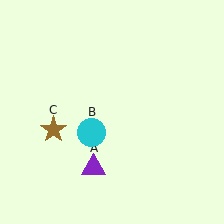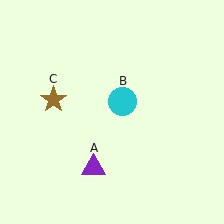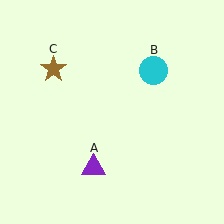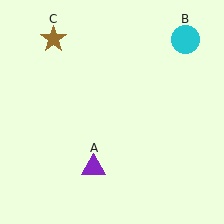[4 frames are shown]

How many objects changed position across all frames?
2 objects changed position: cyan circle (object B), brown star (object C).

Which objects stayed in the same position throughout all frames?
Purple triangle (object A) remained stationary.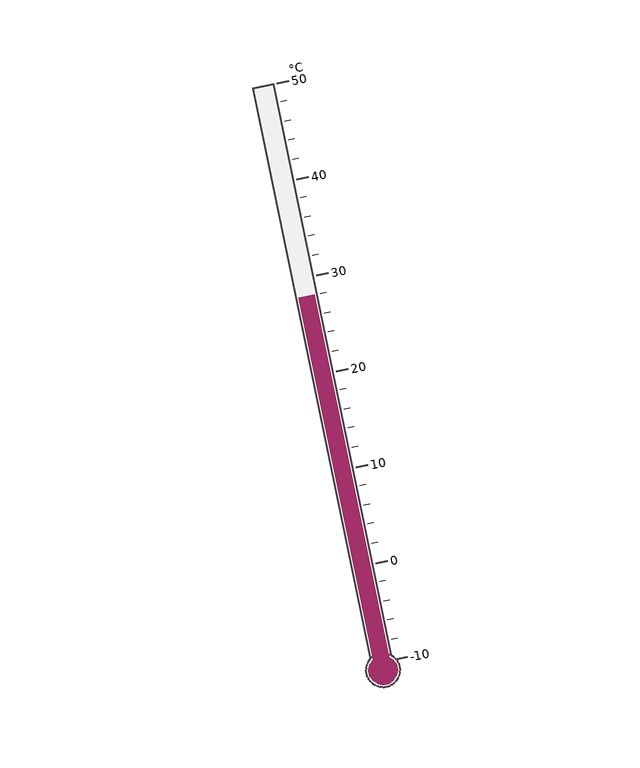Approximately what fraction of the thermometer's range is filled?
The thermometer is filled to approximately 65% of its range.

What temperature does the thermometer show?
The thermometer shows approximately 28°C.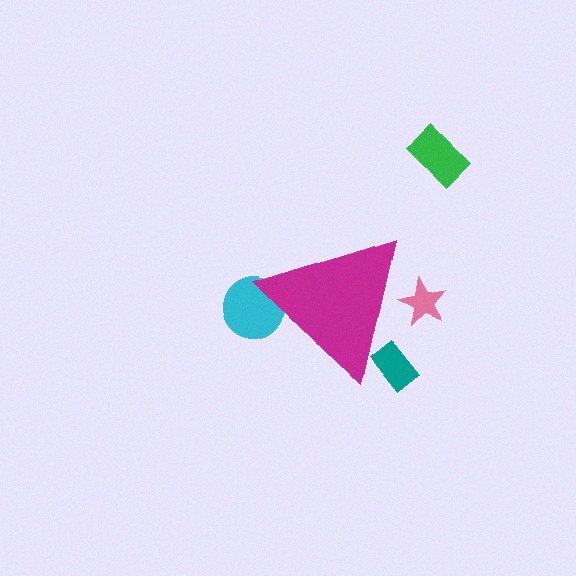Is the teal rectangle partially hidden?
Yes, the teal rectangle is partially hidden behind the magenta triangle.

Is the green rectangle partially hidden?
No, the green rectangle is fully visible.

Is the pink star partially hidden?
Yes, the pink star is partially hidden behind the magenta triangle.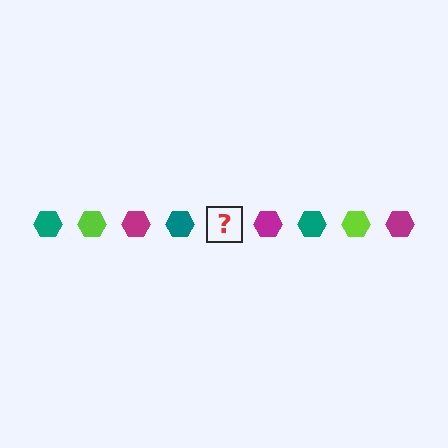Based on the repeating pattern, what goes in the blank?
The blank should be a lime hexagon.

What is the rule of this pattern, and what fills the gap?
The rule is that the pattern cycles through teal, lime, magenta hexagons. The gap should be filled with a lime hexagon.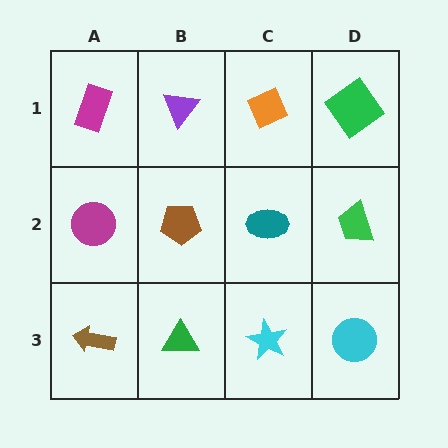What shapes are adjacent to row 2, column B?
A purple triangle (row 1, column B), a green triangle (row 3, column B), a magenta circle (row 2, column A), a teal ellipse (row 2, column C).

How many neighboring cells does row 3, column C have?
3.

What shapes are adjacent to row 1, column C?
A teal ellipse (row 2, column C), a purple triangle (row 1, column B), a green diamond (row 1, column D).